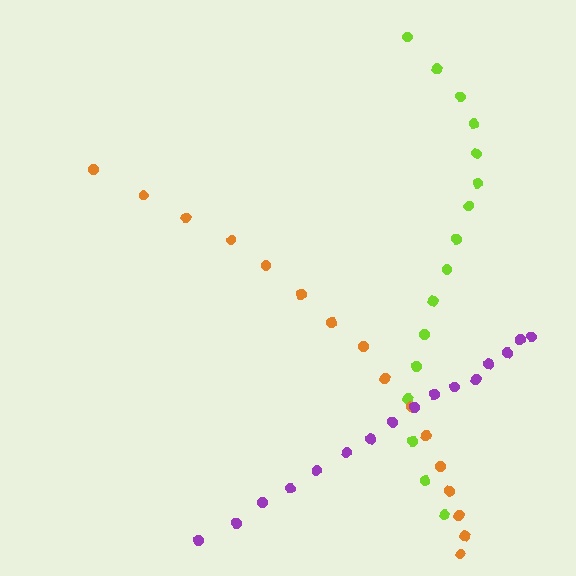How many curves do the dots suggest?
There are 3 distinct paths.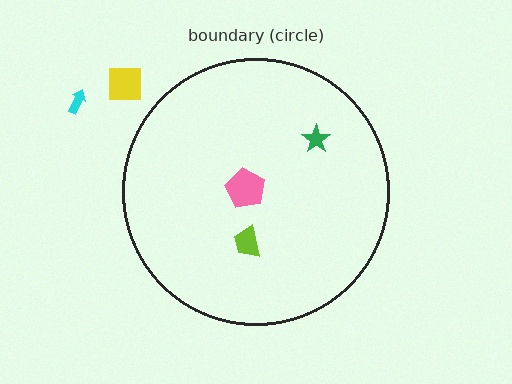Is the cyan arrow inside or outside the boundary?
Outside.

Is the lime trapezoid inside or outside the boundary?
Inside.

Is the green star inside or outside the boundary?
Inside.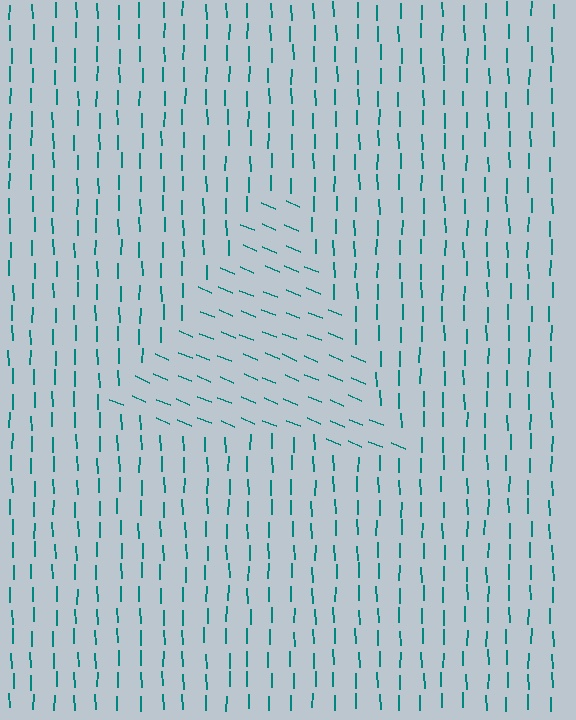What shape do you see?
I see a triangle.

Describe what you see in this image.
The image is filled with small teal line segments. A triangle region in the image has lines oriented differently from the surrounding lines, creating a visible texture boundary.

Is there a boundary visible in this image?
Yes, there is a texture boundary formed by a change in line orientation.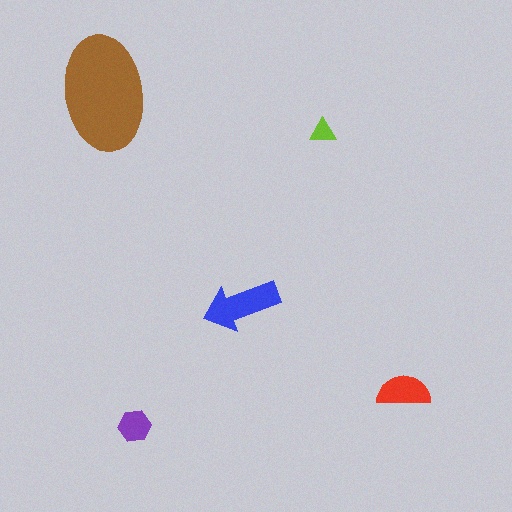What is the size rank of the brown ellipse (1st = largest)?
1st.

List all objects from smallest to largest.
The lime triangle, the purple hexagon, the red semicircle, the blue arrow, the brown ellipse.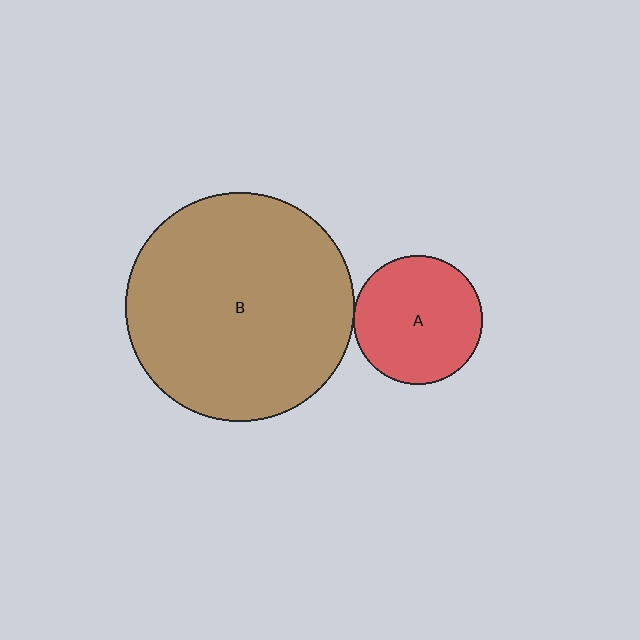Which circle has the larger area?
Circle B (brown).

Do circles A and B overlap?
Yes.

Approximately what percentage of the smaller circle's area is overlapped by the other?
Approximately 5%.